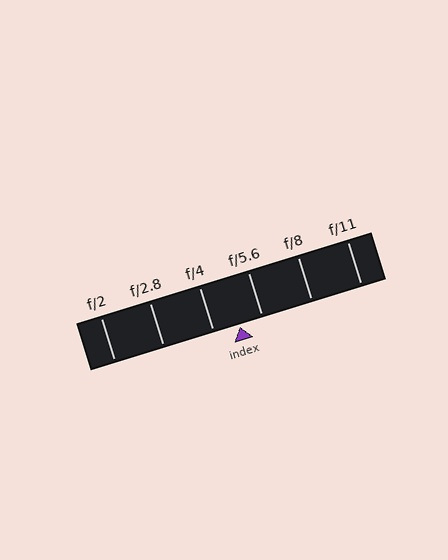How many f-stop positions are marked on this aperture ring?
There are 6 f-stop positions marked.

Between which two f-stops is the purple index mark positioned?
The index mark is between f/4 and f/5.6.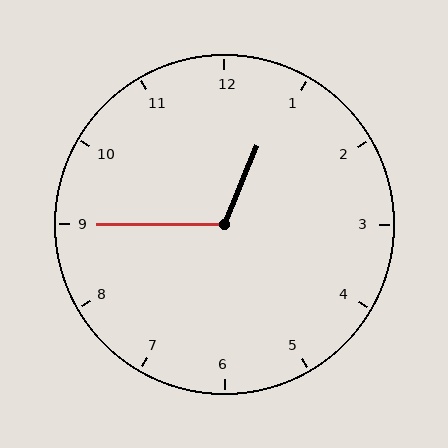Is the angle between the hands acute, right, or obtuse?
It is obtuse.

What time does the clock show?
12:45.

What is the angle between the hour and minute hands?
Approximately 112 degrees.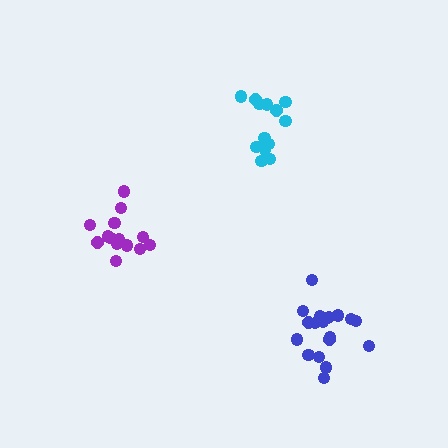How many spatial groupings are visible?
There are 3 spatial groupings.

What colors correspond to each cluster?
The clusters are colored: cyan, blue, purple.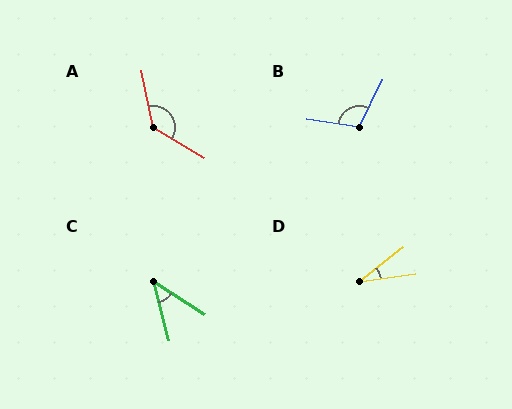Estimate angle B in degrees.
Approximately 108 degrees.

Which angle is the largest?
A, at approximately 132 degrees.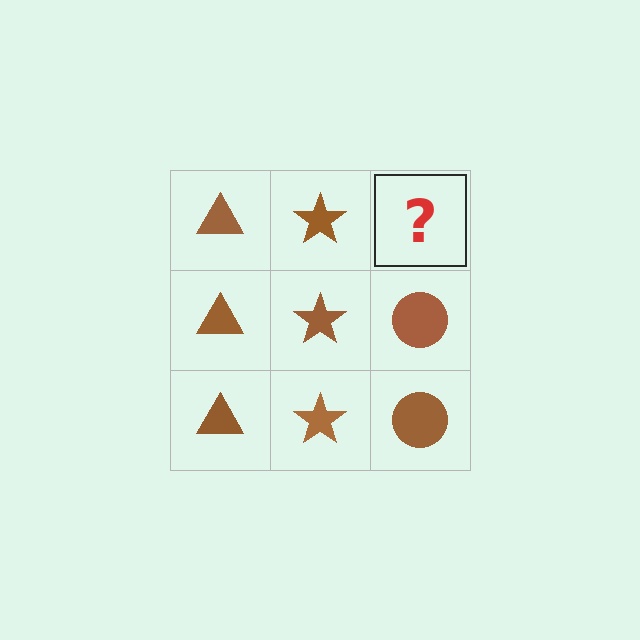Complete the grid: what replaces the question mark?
The question mark should be replaced with a brown circle.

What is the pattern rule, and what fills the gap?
The rule is that each column has a consistent shape. The gap should be filled with a brown circle.